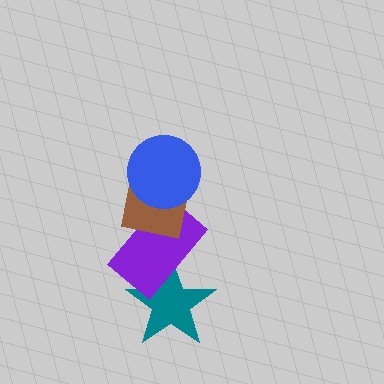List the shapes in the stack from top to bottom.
From top to bottom: the blue circle, the brown square, the purple rectangle, the teal star.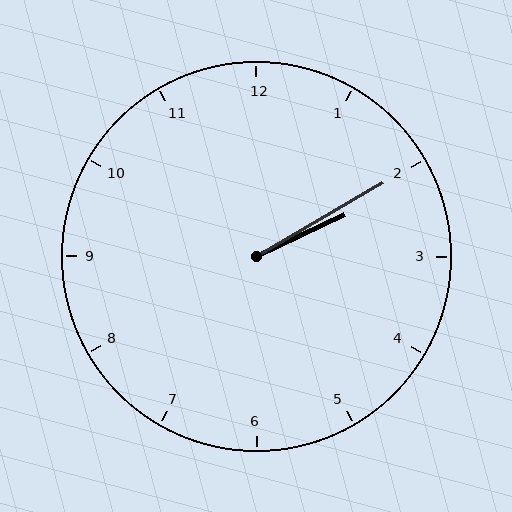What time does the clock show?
2:10.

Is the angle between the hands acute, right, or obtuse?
It is acute.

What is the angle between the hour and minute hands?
Approximately 5 degrees.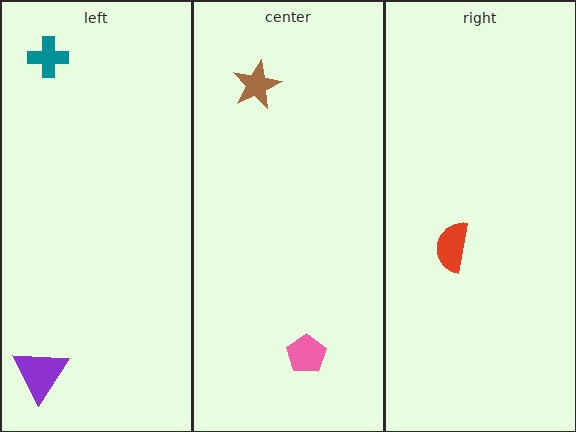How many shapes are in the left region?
2.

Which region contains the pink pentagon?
The center region.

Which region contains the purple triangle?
The left region.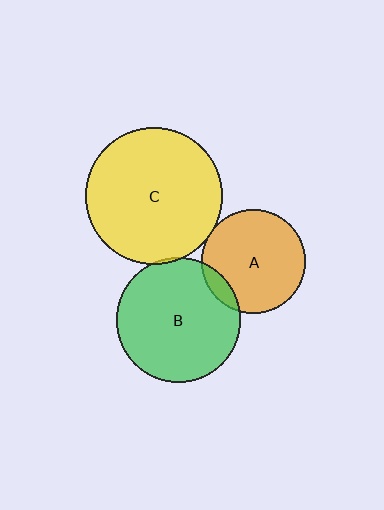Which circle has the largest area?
Circle C (yellow).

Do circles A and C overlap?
Yes.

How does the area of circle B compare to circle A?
Approximately 1.4 times.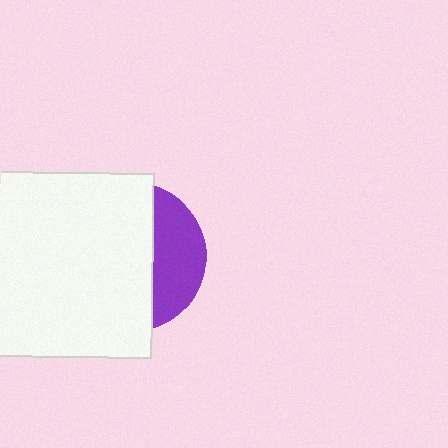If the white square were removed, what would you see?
You would see the complete purple circle.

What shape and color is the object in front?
The object in front is a white square.